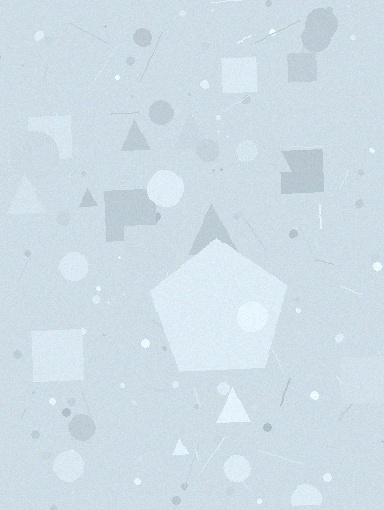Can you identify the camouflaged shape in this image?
The camouflaged shape is a pentagon.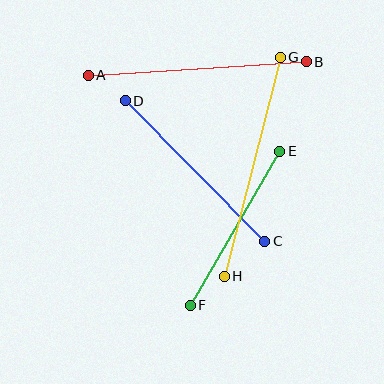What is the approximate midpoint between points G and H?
The midpoint is at approximately (252, 167) pixels.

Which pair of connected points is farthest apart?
Points G and H are farthest apart.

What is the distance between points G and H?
The distance is approximately 226 pixels.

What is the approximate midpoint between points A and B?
The midpoint is at approximately (197, 69) pixels.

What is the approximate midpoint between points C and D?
The midpoint is at approximately (195, 171) pixels.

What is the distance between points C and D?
The distance is approximately 198 pixels.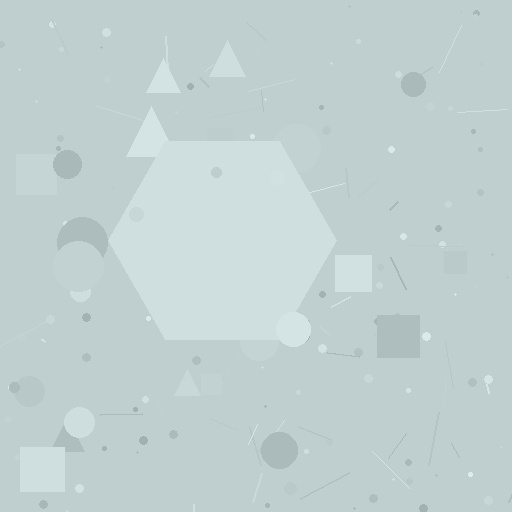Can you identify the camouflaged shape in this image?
The camouflaged shape is a hexagon.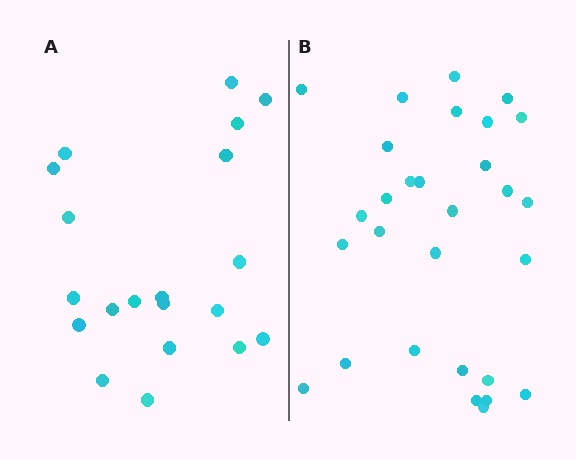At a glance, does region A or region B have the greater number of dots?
Region B (the right region) has more dots.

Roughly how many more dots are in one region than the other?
Region B has roughly 8 or so more dots than region A.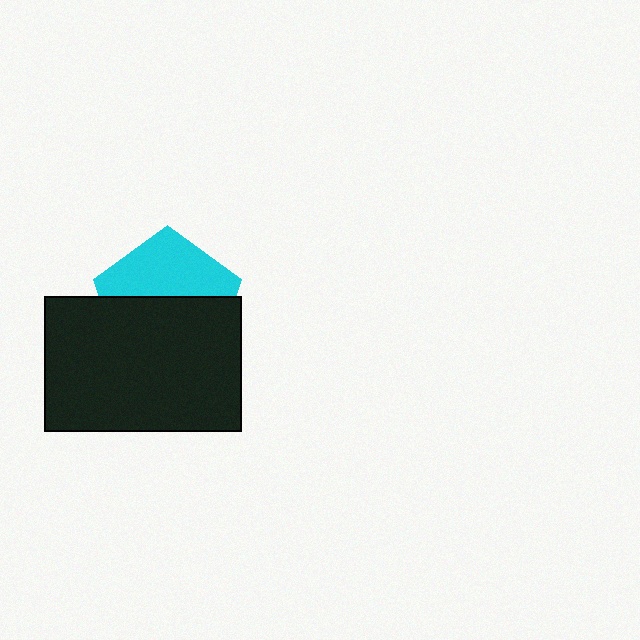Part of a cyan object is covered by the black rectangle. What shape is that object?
It is a pentagon.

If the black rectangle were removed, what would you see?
You would see the complete cyan pentagon.